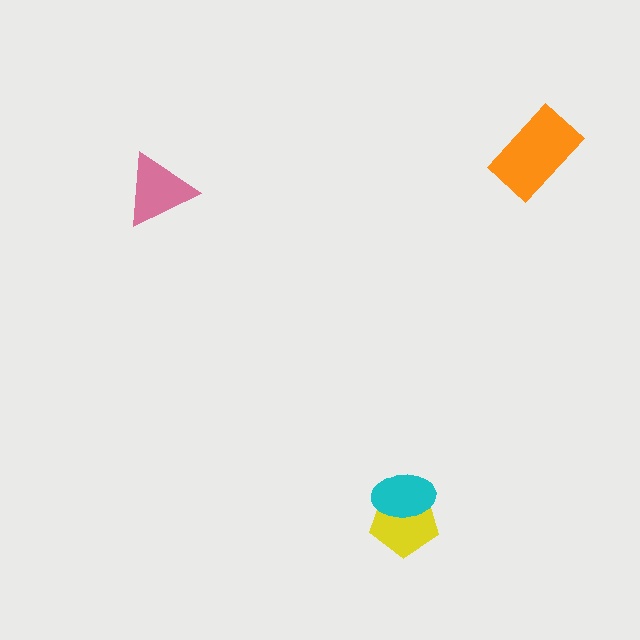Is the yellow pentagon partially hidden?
Yes, it is partially covered by another shape.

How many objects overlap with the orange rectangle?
0 objects overlap with the orange rectangle.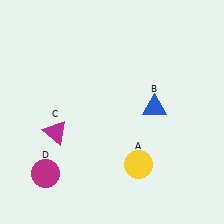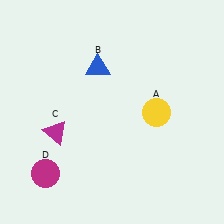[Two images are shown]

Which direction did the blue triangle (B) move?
The blue triangle (B) moved left.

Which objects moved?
The objects that moved are: the yellow circle (A), the blue triangle (B).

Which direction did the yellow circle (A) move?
The yellow circle (A) moved up.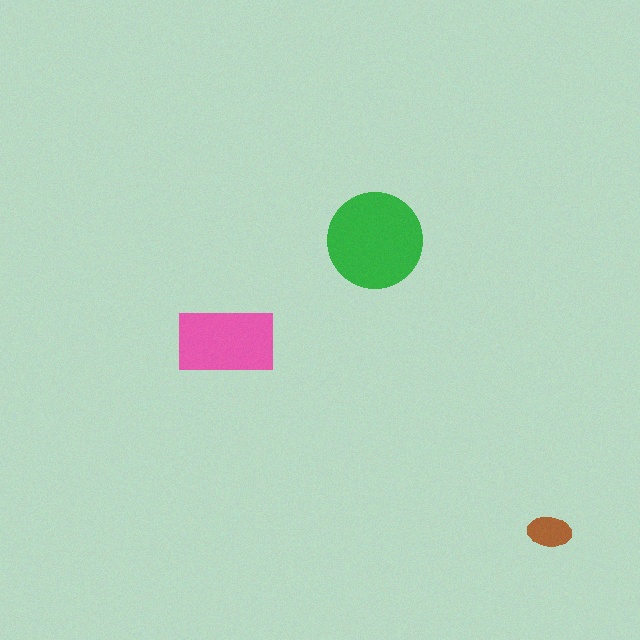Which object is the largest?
The green circle.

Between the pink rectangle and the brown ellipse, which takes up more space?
The pink rectangle.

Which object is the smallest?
The brown ellipse.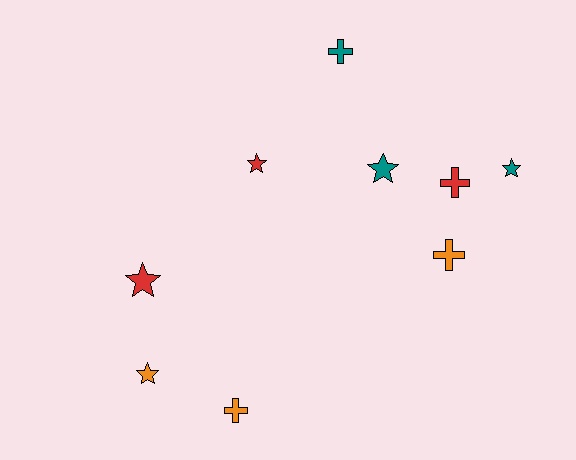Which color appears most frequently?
Red, with 3 objects.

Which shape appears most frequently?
Star, with 5 objects.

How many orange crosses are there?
There are 2 orange crosses.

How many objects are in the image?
There are 9 objects.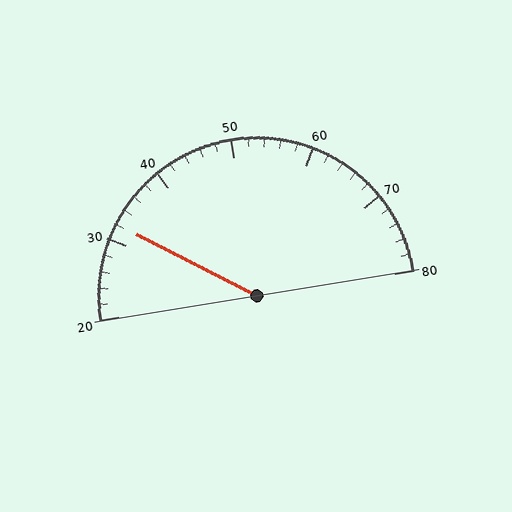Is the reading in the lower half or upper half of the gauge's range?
The reading is in the lower half of the range (20 to 80).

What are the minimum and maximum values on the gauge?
The gauge ranges from 20 to 80.